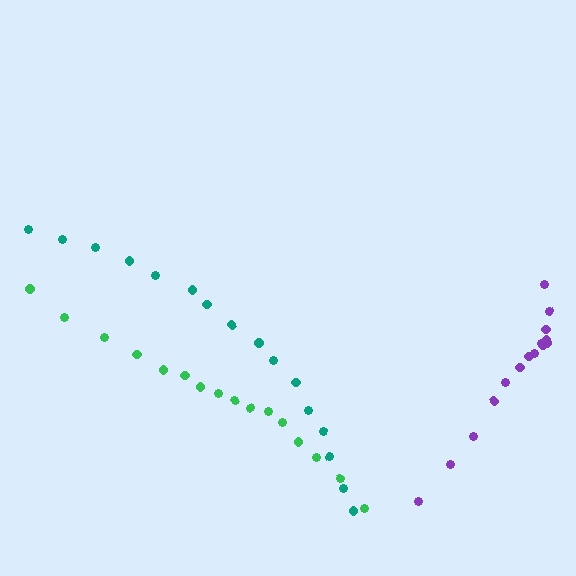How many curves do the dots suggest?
There are 3 distinct paths.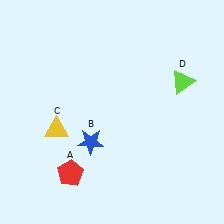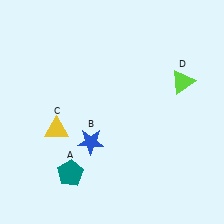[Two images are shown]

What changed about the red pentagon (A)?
In Image 1, A is red. In Image 2, it changed to teal.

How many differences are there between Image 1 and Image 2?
There is 1 difference between the two images.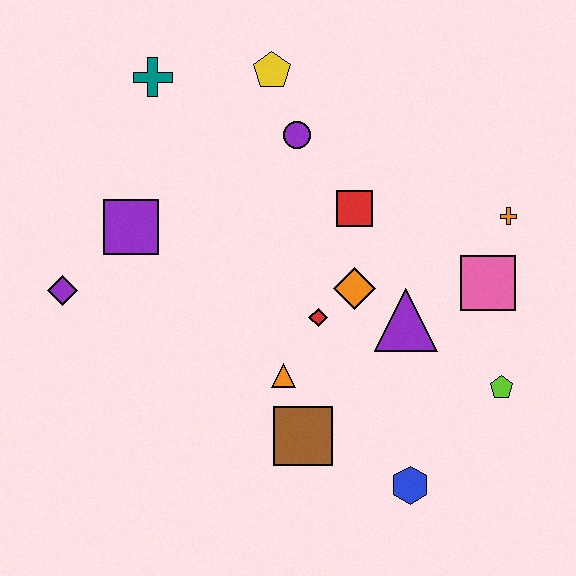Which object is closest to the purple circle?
The yellow pentagon is closest to the purple circle.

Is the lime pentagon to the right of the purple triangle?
Yes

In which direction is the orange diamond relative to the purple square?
The orange diamond is to the right of the purple square.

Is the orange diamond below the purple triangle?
No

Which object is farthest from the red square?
The purple diamond is farthest from the red square.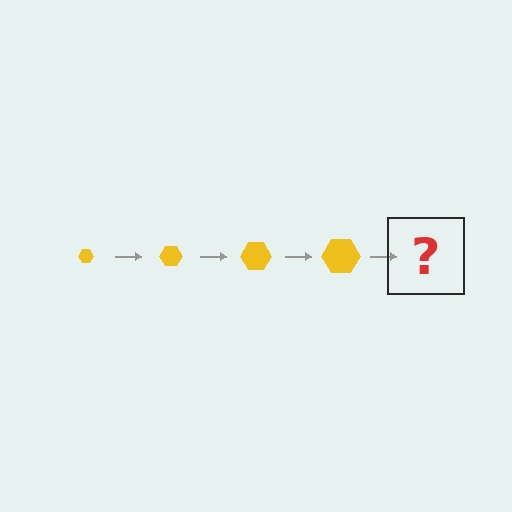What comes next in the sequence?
The next element should be a yellow hexagon, larger than the previous one.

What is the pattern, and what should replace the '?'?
The pattern is that the hexagon gets progressively larger each step. The '?' should be a yellow hexagon, larger than the previous one.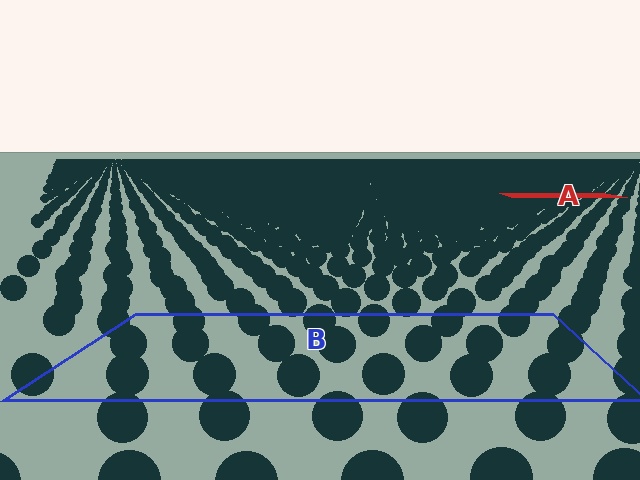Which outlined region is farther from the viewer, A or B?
Region A is farther from the viewer — the texture elements inside it appear smaller and more densely packed.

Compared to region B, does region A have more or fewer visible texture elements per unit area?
Region A has more texture elements per unit area — they are packed more densely because it is farther away.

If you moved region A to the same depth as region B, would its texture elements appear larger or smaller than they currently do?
They would appear larger. At a closer depth, the same texture elements are projected at a bigger on-screen size.